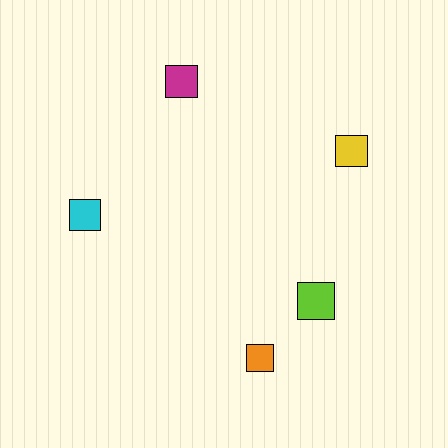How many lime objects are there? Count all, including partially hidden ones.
There is 1 lime object.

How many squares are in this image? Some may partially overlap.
There are 5 squares.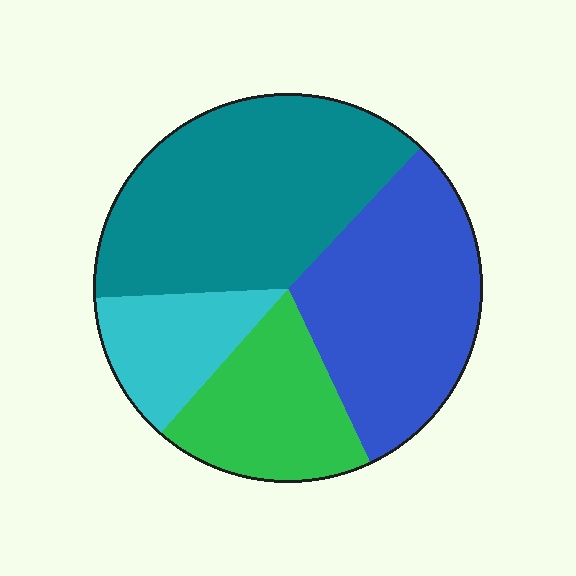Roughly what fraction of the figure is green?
Green takes up about one fifth (1/5) of the figure.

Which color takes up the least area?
Cyan, at roughly 15%.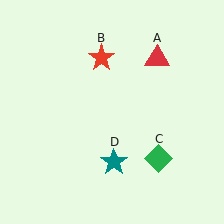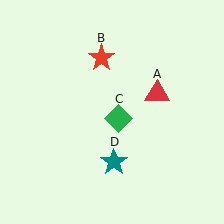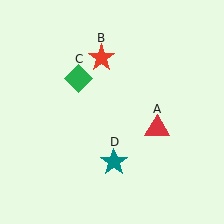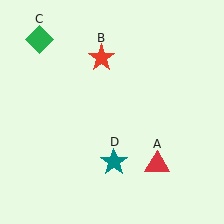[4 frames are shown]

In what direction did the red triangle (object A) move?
The red triangle (object A) moved down.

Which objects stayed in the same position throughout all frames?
Red star (object B) and teal star (object D) remained stationary.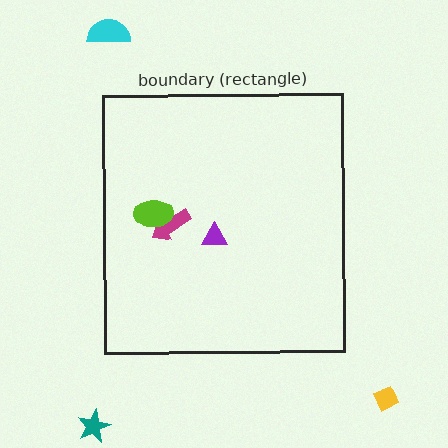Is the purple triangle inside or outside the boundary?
Inside.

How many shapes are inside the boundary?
3 inside, 3 outside.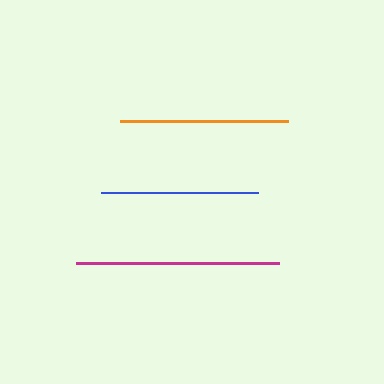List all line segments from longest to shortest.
From longest to shortest: magenta, orange, blue.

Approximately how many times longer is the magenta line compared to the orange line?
The magenta line is approximately 1.2 times the length of the orange line.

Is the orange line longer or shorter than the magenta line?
The magenta line is longer than the orange line.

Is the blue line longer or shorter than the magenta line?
The magenta line is longer than the blue line.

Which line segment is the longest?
The magenta line is the longest at approximately 203 pixels.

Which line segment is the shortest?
The blue line is the shortest at approximately 157 pixels.